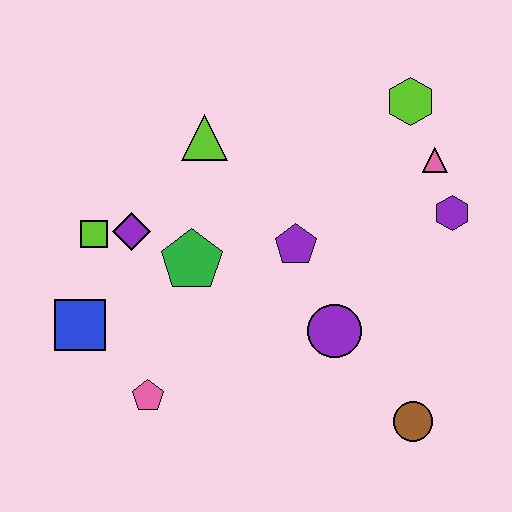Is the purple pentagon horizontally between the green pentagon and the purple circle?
Yes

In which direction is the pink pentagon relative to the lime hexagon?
The pink pentagon is below the lime hexagon.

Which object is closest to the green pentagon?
The purple diamond is closest to the green pentagon.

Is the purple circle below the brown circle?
No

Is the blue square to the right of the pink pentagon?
No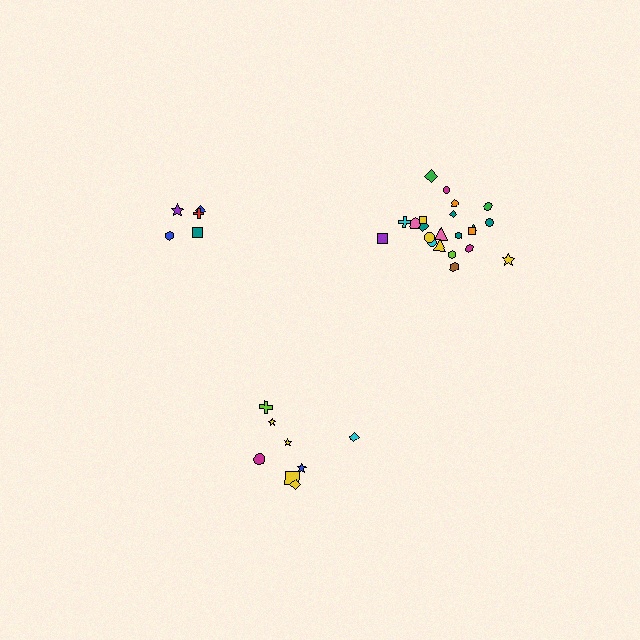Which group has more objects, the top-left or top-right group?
The top-right group.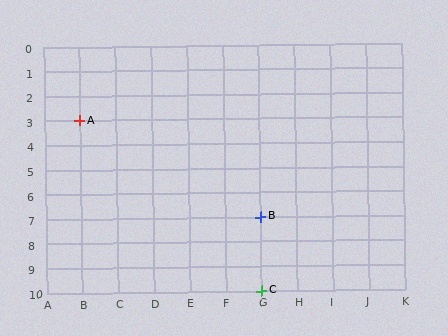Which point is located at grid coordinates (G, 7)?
Point B is at (G, 7).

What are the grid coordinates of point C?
Point C is at grid coordinates (G, 10).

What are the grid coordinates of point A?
Point A is at grid coordinates (B, 3).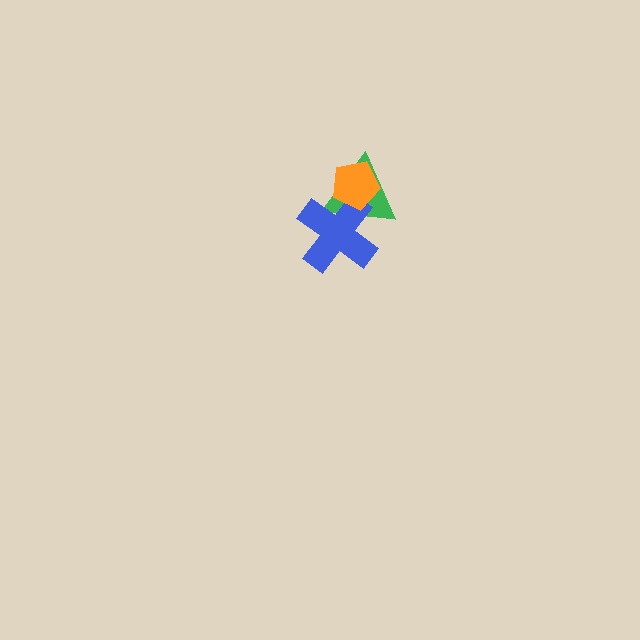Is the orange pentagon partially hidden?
No, no other shape covers it.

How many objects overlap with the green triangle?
2 objects overlap with the green triangle.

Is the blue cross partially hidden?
Yes, it is partially covered by another shape.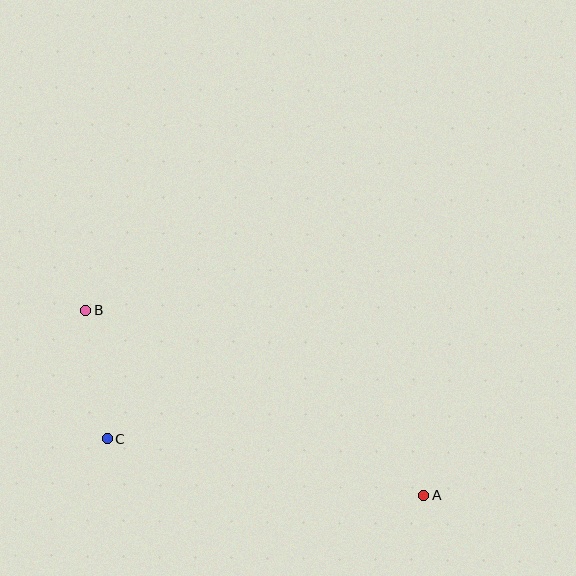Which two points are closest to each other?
Points B and C are closest to each other.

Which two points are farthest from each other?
Points A and B are farthest from each other.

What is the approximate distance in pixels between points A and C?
The distance between A and C is approximately 321 pixels.